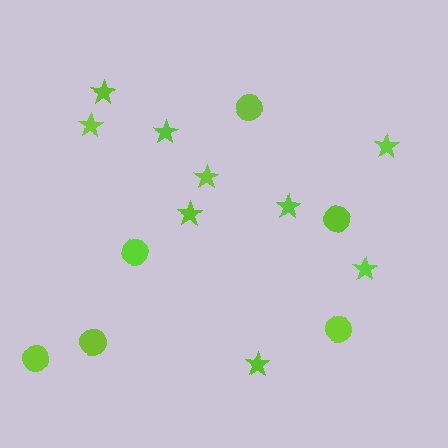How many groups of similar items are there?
There are 2 groups: one group of circles (6) and one group of stars (9).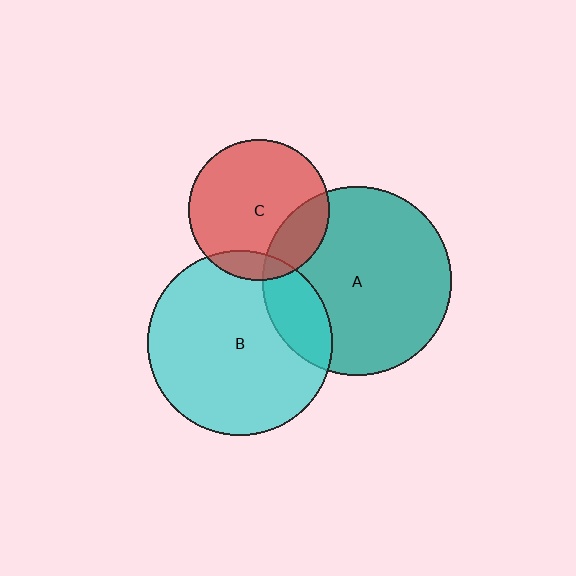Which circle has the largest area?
Circle A (teal).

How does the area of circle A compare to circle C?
Approximately 1.8 times.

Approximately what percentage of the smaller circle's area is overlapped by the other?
Approximately 20%.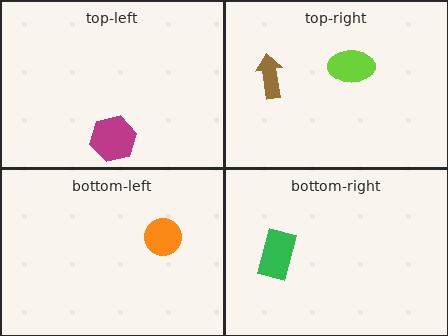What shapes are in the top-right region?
The lime ellipse, the brown arrow.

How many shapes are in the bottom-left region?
1.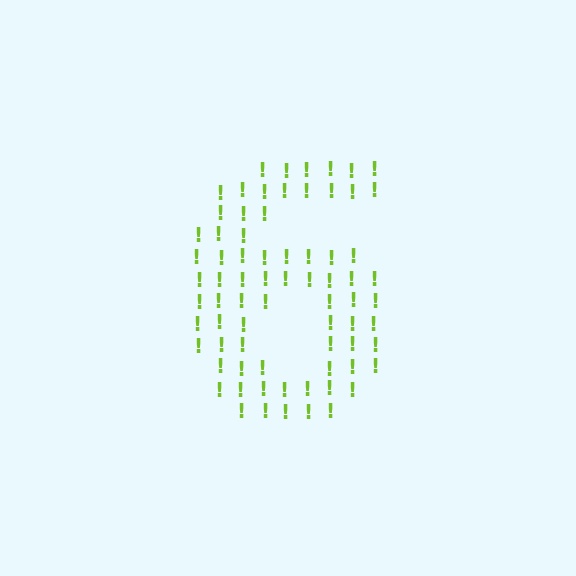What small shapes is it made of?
It is made of small exclamation marks.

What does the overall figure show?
The overall figure shows the digit 6.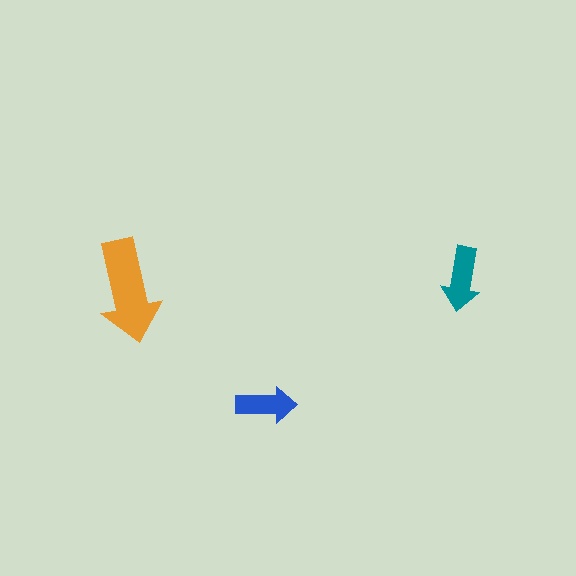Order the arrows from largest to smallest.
the orange one, the teal one, the blue one.